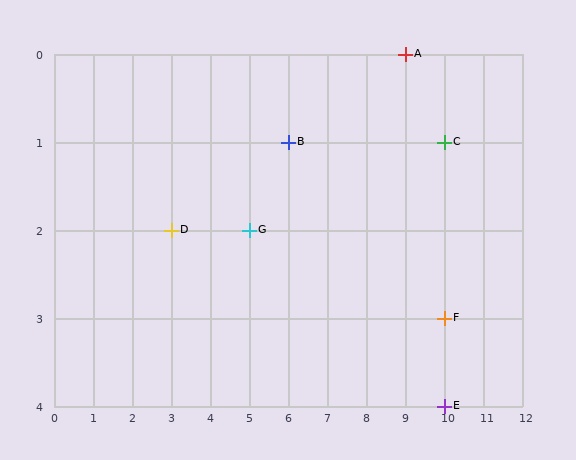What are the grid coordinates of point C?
Point C is at grid coordinates (10, 1).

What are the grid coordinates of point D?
Point D is at grid coordinates (3, 2).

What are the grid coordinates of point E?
Point E is at grid coordinates (10, 4).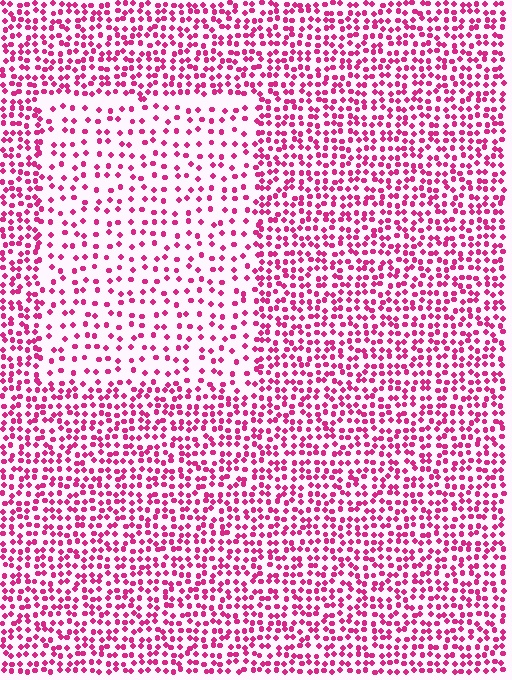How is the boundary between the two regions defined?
The boundary is defined by a change in element density (approximately 2.0x ratio). All elements are the same color, size, and shape.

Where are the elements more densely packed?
The elements are more densely packed outside the rectangle boundary.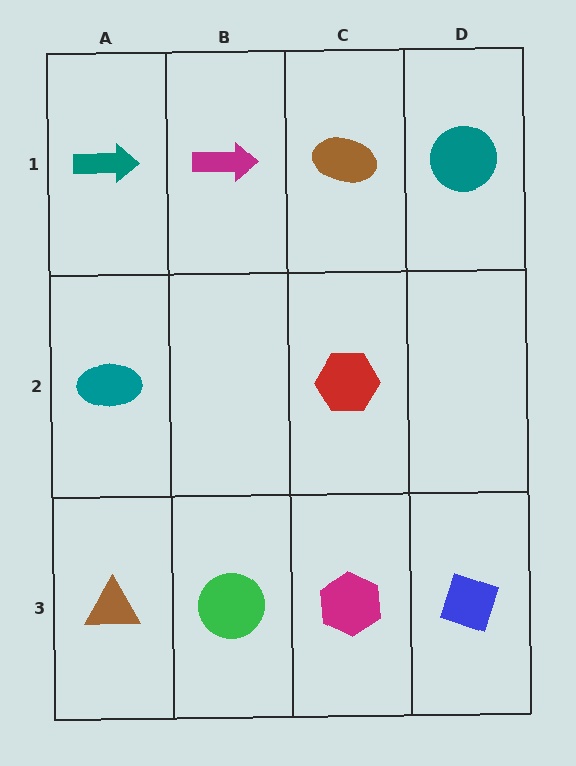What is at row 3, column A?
A brown triangle.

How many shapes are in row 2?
2 shapes.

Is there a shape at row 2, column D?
No, that cell is empty.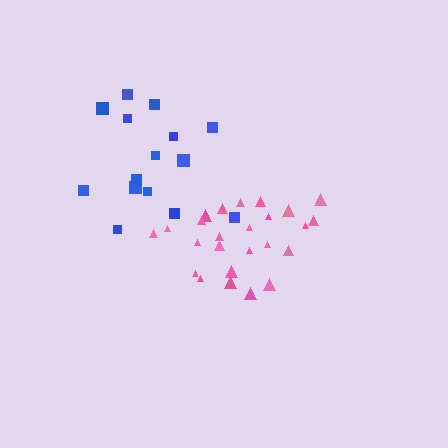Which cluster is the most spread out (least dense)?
Blue.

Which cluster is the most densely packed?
Pink.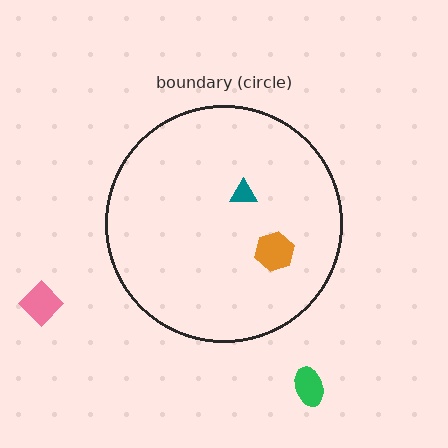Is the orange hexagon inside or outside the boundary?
Inside.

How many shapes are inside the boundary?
2 inside, 2 outside.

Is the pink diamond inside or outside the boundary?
Outside.